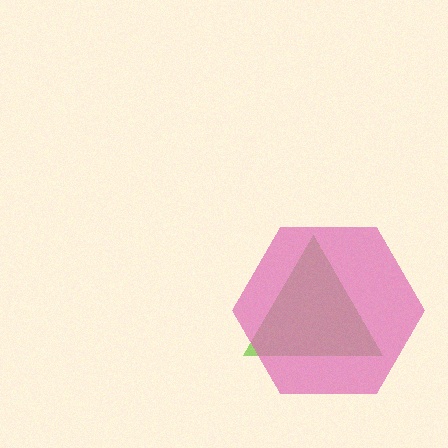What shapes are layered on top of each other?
The layered shapes are: a lime triangle, a pink hexagon.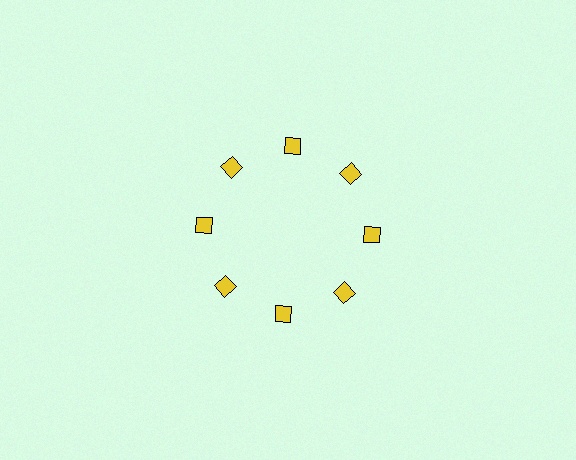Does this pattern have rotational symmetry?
Yes, this pattern has 8-fold rotational symmetry. It looks the same after rotating 45 degrees around the center.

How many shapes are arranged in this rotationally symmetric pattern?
There are 8 shapes, arranged in 8 groups of 1.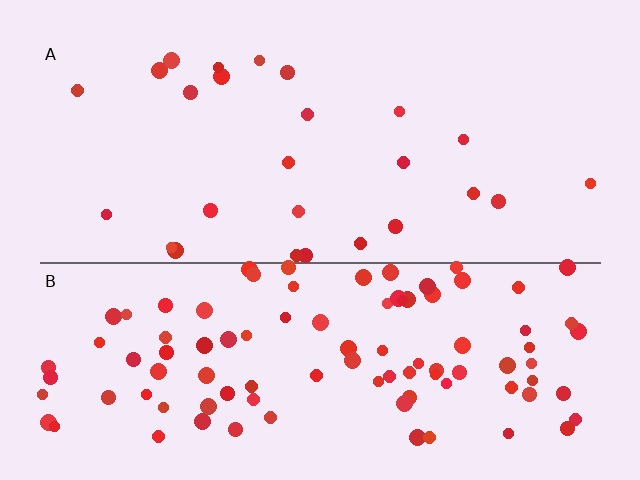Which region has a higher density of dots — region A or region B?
B (the bottom).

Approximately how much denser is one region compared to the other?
Approximately 3.9× — region B over region A.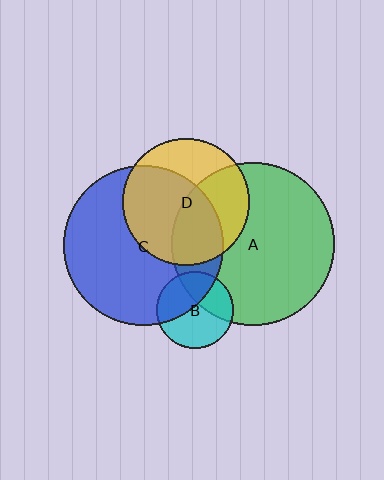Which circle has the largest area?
Circle A (green).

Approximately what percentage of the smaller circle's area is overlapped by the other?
Approximately 40%.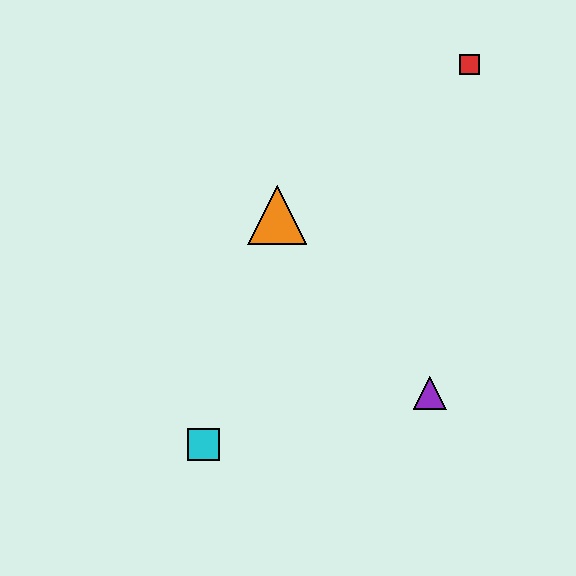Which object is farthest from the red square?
The cyan square is farthest from the red square.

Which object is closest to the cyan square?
The purple triangle is closest to the cyan square.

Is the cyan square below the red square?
Yes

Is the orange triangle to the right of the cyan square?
Yes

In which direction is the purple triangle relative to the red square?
The purple triangle is below the red square.